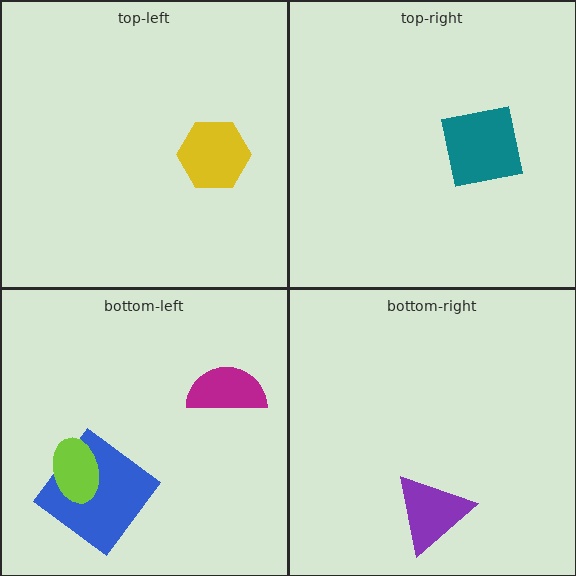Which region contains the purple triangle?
The bottom-right region.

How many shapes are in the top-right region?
1.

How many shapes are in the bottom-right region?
1.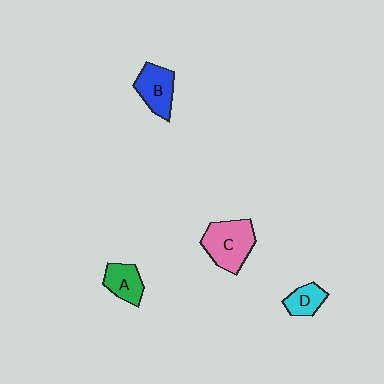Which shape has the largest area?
Shape C (pink).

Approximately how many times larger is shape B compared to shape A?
Approximately 1.3 times.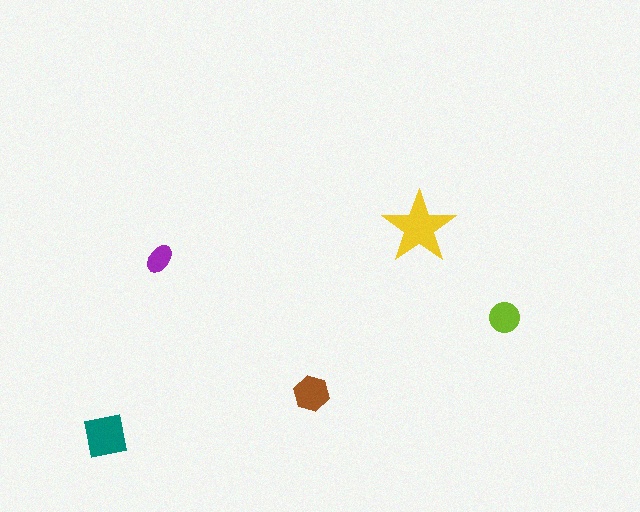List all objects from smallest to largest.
The purple ellipse, the lime circle, the brown hexagon, the teal square, the yellow star.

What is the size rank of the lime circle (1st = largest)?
4th.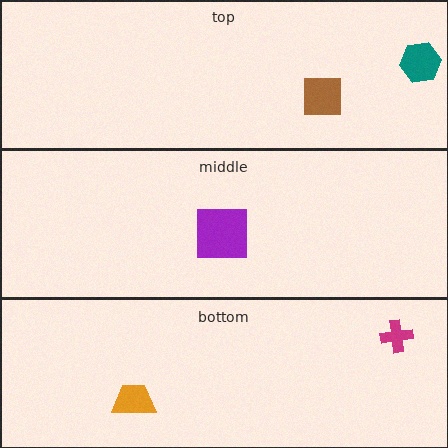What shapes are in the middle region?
The purple square.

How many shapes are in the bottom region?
2.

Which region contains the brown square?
The top region.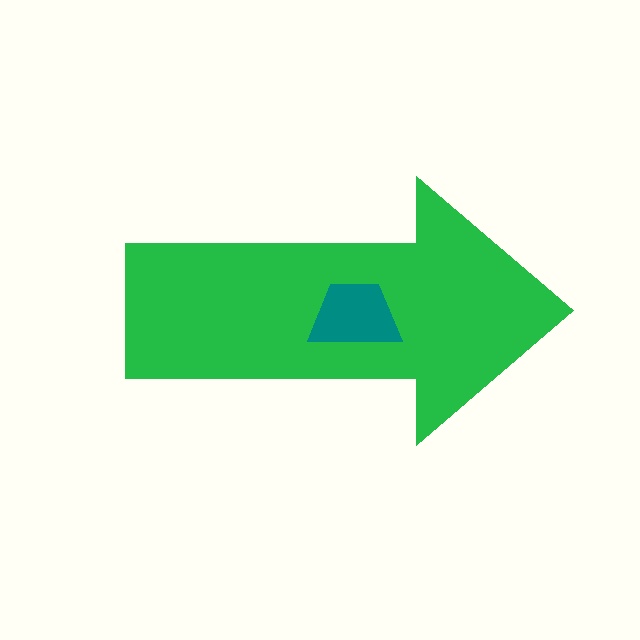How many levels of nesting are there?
2.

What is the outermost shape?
The green arrow.